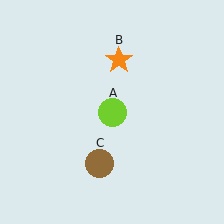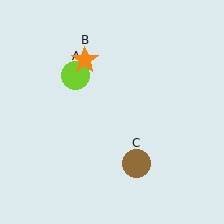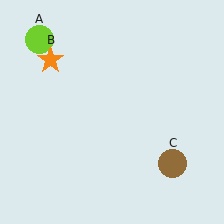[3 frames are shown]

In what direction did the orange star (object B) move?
The orange star (object B) moved left.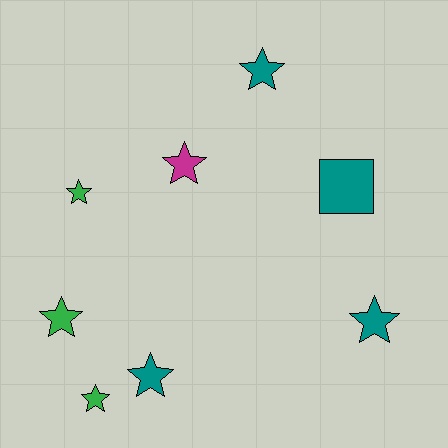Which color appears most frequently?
Teal, with 4 objects.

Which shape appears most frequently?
Star, with 7 objects.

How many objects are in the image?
There are 8 objects.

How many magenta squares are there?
There are no magenta squares.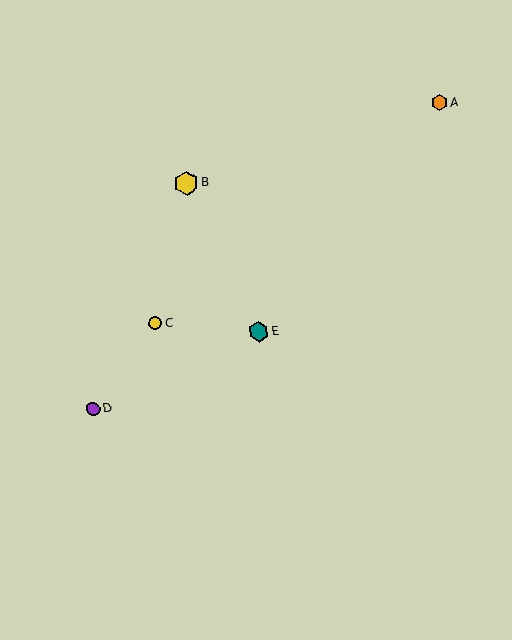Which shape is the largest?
The yellow hexagon (labeled B) is the largest.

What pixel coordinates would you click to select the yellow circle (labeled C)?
Click at (155, 324) to select the yellow circle C.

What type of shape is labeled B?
Shape B is a yellow hexagon.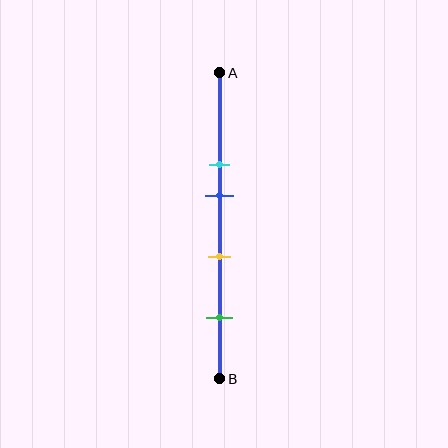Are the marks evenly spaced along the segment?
No, the marks are not evenly spaced.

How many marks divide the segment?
There are 4 marks dividing the segment.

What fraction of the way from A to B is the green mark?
The green mark is approximately 80% (0.8) of the way from A to B.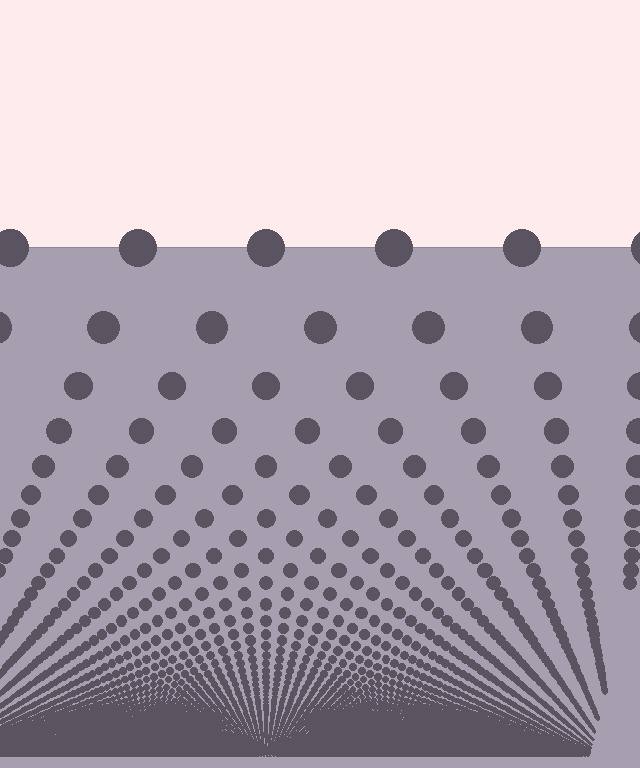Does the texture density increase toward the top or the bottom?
Density increases toward the bottom.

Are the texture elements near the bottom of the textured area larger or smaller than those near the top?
Smaller. The gradient is inverted — elements near the bottom are smaller and denser.